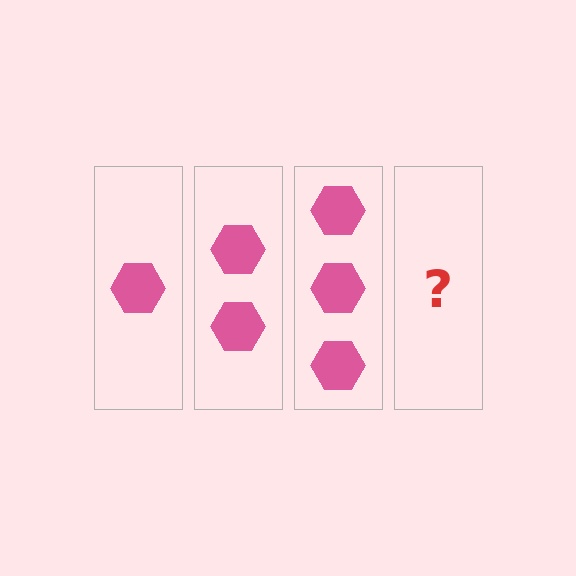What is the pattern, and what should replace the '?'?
The pattern is that each step adds one more hexagon. The '?' should be 4 hexagons.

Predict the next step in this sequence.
The next step is 4 hexagons.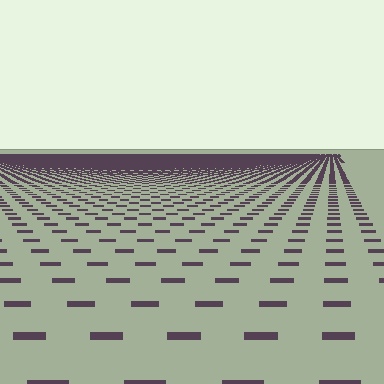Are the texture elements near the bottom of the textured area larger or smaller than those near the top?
Larger. Near the bottom, elements are closer to the viewer and appear at a bigger on-screen size.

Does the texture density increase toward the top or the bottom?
Density increases toward the top.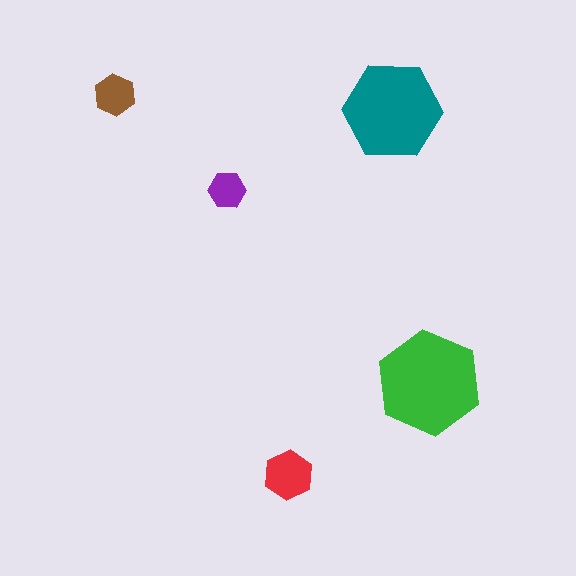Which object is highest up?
The brown hexagon is topmost.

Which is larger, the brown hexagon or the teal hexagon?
The teal one.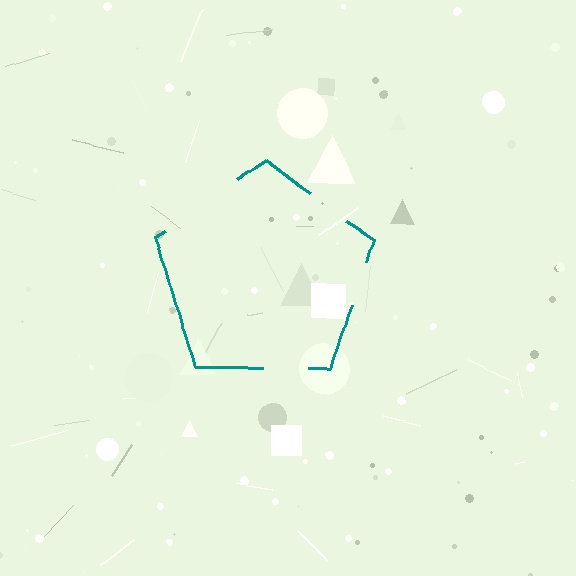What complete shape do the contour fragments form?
The contour fragments form a pentagon.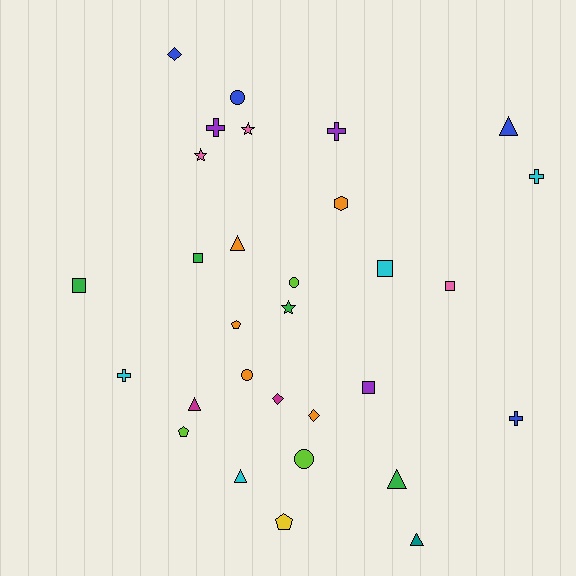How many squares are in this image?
There are 5 squares.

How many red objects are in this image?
There are no red objects.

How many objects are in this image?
There are 30 objects.